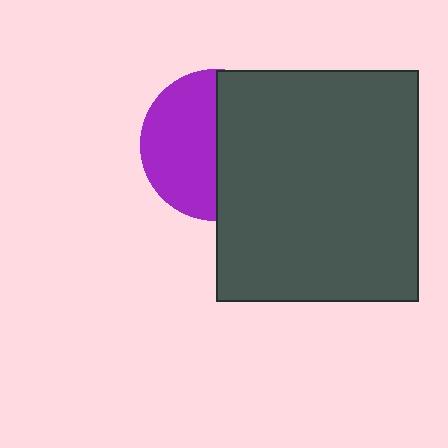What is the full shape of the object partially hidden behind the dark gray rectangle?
The partially hidden object is a purple circle.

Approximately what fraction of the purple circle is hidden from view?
Roughly 50% of the purple circle is hidden behind the dark gray rectangle.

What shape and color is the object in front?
The object in front is a dark gray rectangle.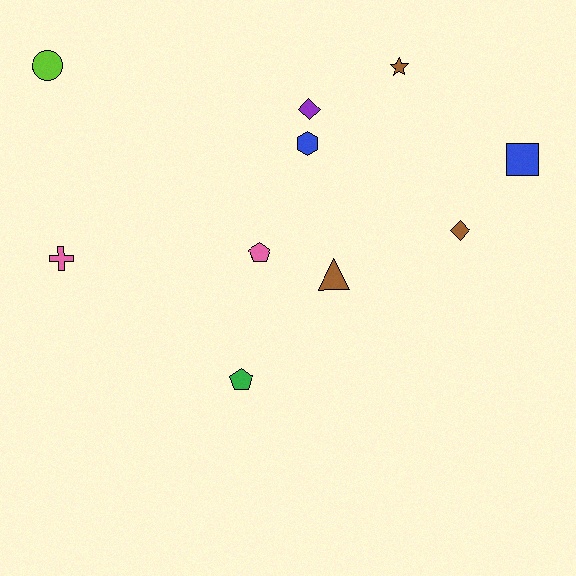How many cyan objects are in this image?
There are no cyan objects.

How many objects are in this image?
There are 10 objects.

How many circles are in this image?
There is 1 circle.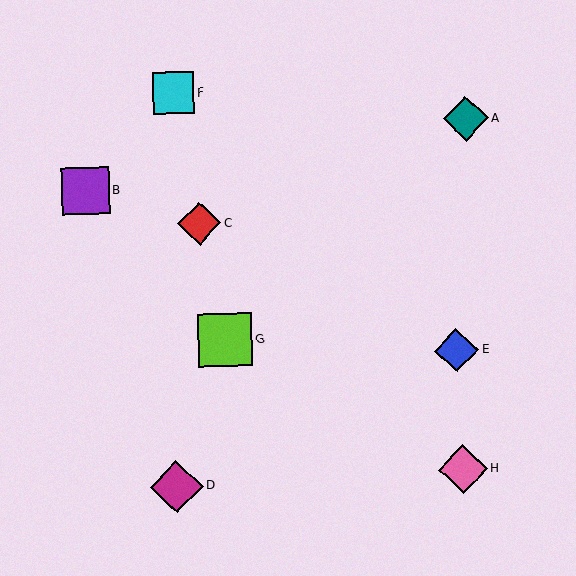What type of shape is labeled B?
Shape B is a purple square.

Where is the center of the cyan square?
The center of the cyan square is at (173, 93).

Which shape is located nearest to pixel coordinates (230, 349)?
The lime square (labeled G) at (225, 340) is nearest to that location.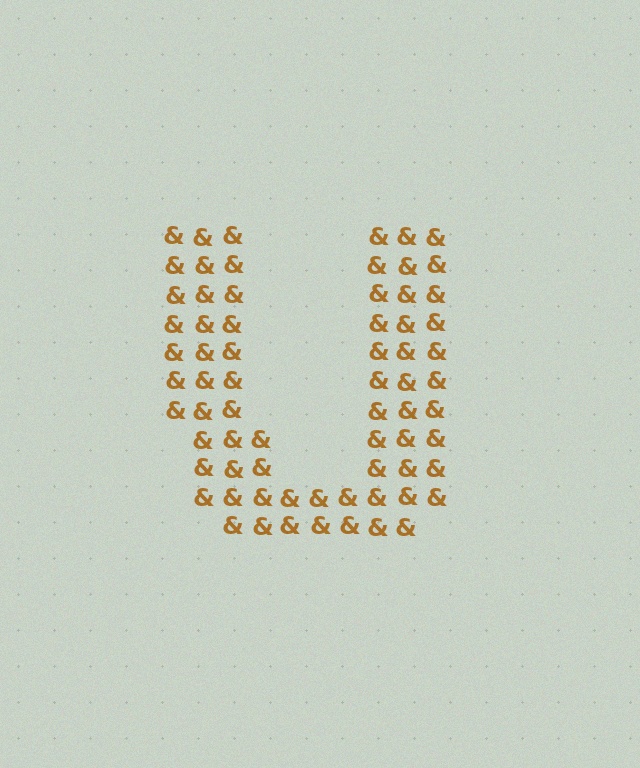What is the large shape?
The large shape is the letter U.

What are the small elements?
The small elements are ampersands.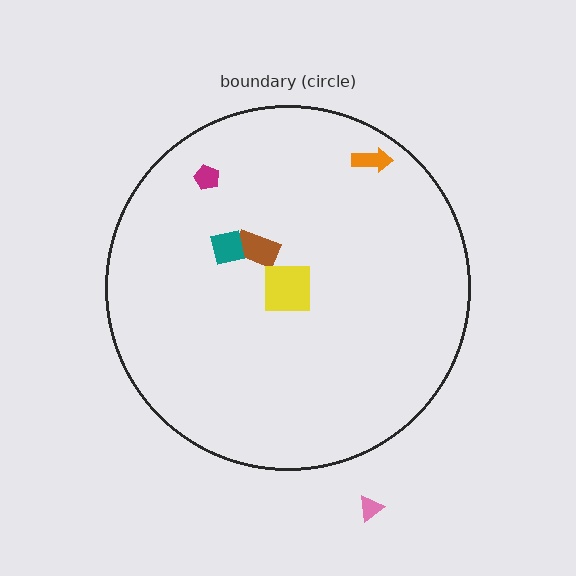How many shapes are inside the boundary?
5 inside, 1 outside.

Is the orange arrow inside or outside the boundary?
Inside.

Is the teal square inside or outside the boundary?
Inside.